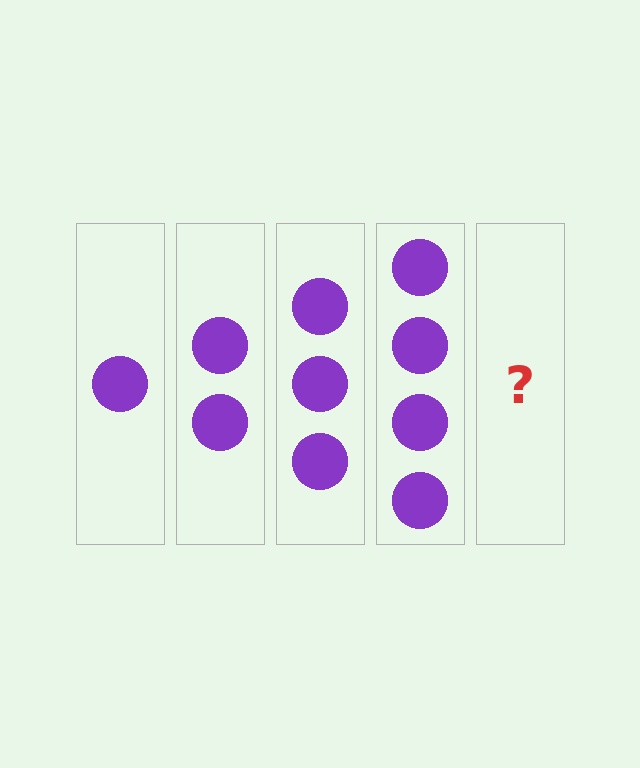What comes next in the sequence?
The next element should be 5 circles.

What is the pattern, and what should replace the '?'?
The pattern is that each step adds one more circle. The '?' should be 5 circles.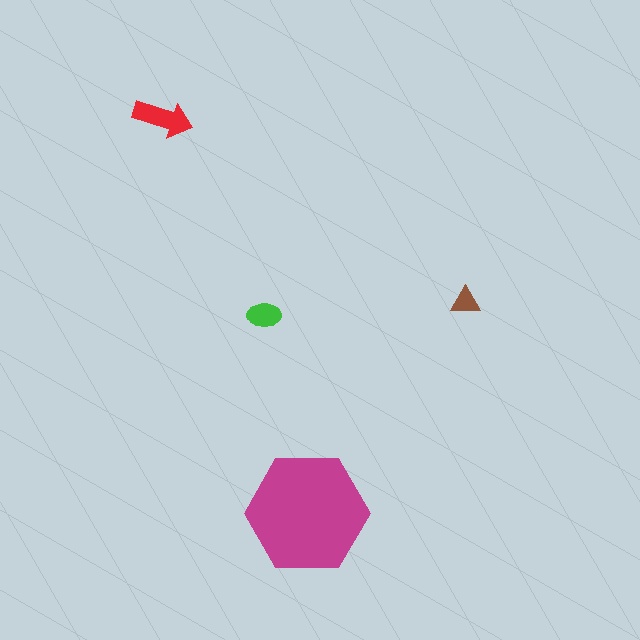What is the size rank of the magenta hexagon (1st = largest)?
1st.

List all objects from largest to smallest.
The magenta hexagon, the red arrow, the green ellipse, the brown triangle.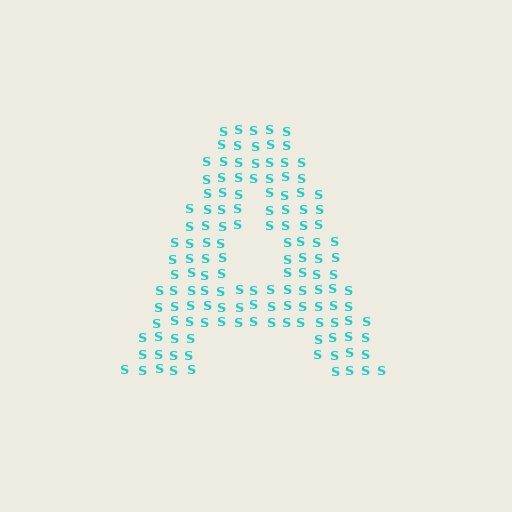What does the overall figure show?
The overall figure shows the letter A.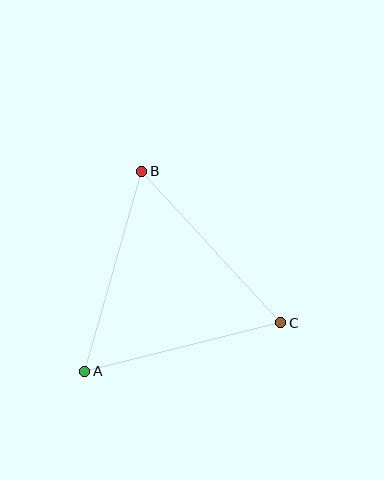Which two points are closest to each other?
Points A and C are closest to each other.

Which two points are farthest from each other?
Points A and B are farthest from each other.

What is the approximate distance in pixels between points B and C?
The distance between B and C is approximately 206 pixels.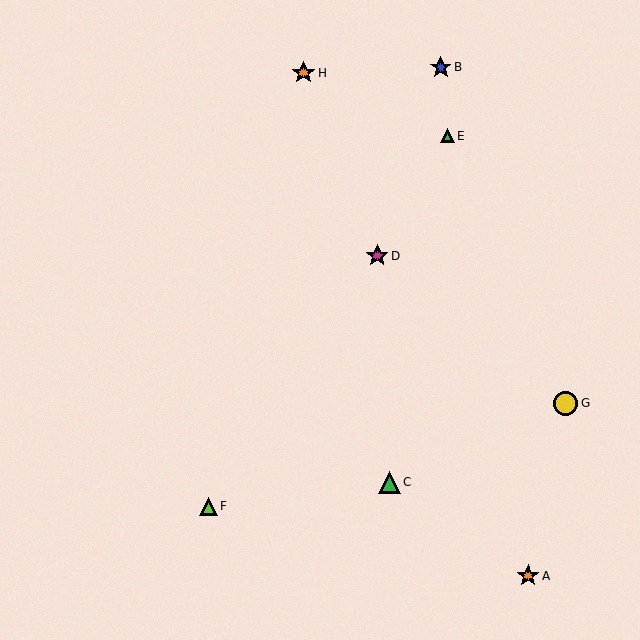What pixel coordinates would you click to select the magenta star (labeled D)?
Click at (377, 256) to select the magenta star D.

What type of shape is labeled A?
Shape A is an orange star.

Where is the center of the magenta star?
The center of the magenta star is at (377, 256).